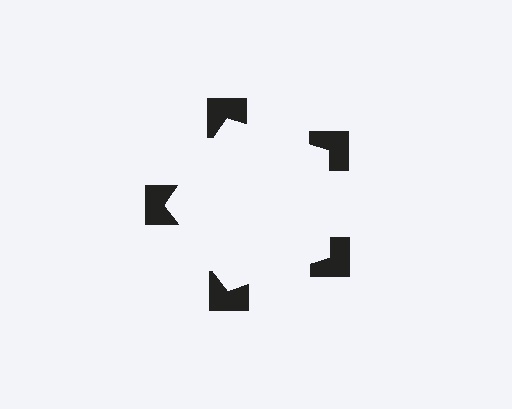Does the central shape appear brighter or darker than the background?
It typically appears slightly brighter than the background, even though no actual brightness change is drawn.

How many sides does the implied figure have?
5 sides.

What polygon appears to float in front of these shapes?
An illusory pentagon — its edges are inferred from the aligned wedge cuts in the notched squares, not physically drawn.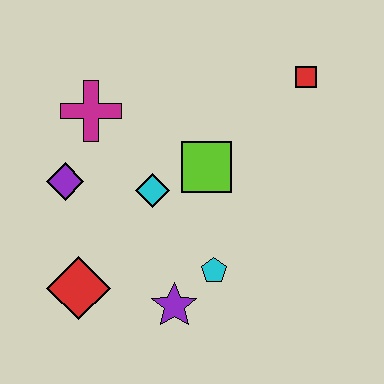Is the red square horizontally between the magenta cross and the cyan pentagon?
No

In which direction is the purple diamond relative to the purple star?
The purple diamond is above the purple star.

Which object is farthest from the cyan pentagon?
The red square is farthest from the cyan pentagon.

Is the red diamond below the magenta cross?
Yes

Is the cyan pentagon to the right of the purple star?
Yes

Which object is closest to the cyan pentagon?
The purple star is closest to the cyan pentagon.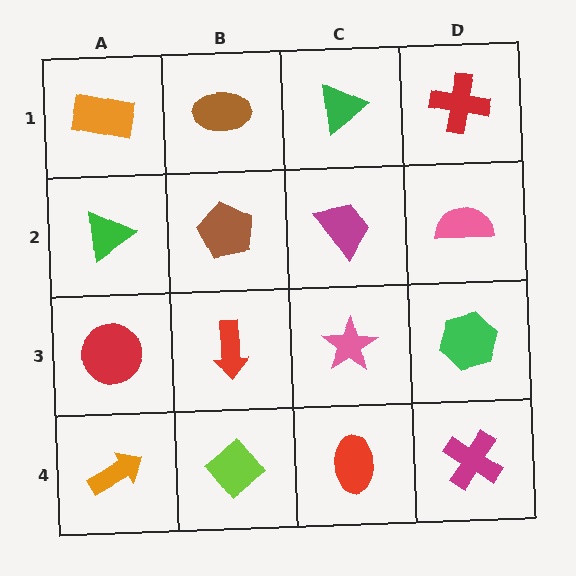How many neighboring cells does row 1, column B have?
3.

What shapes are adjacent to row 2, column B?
A brown ellipse (row 1, column B), a red arrow (row 3, column B), a green triangle (row 2, column A), a magenta trapezoid (row 2, column C).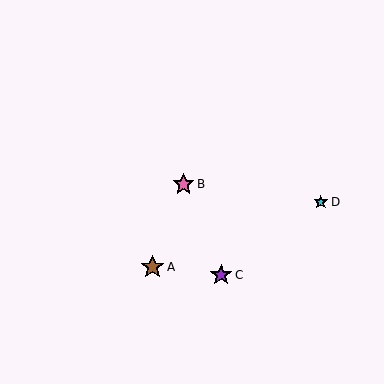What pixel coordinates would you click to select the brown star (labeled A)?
Click at (153, 267) to select the brown star A.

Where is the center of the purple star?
The center of the purple star is at (221, 275).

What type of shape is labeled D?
Shape D is a cyan star.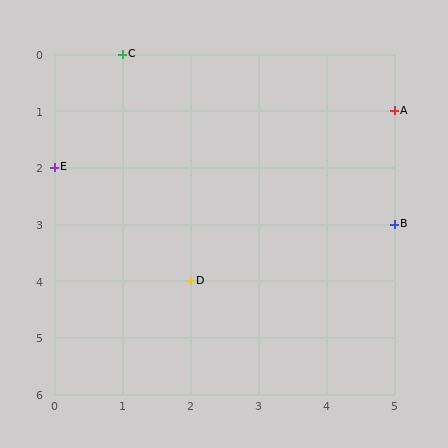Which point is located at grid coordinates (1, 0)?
Point C is at (1, 0).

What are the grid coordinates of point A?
Point A is at grid coordinates (5, 1).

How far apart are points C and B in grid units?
Points C and B are 4 columns and 3 rows apart (about 5.0 grid units diagonally).